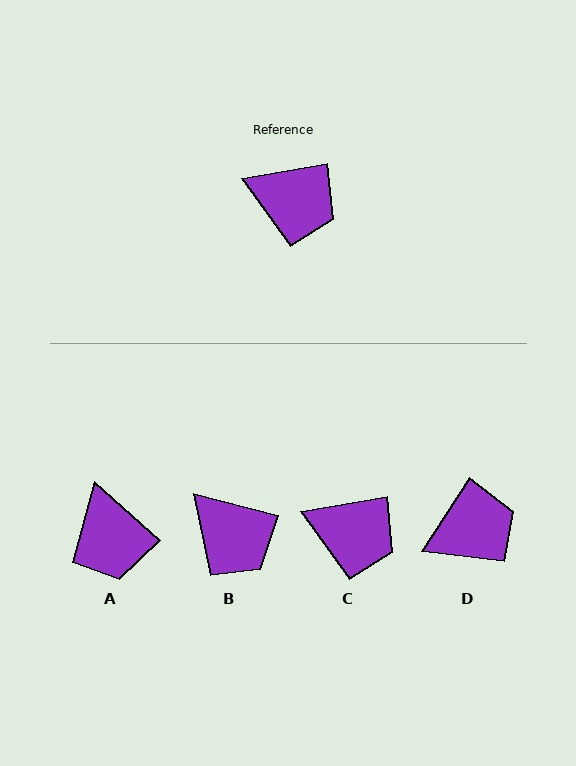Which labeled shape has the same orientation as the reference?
C.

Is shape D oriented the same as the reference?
No, it is off by about 47 degrees.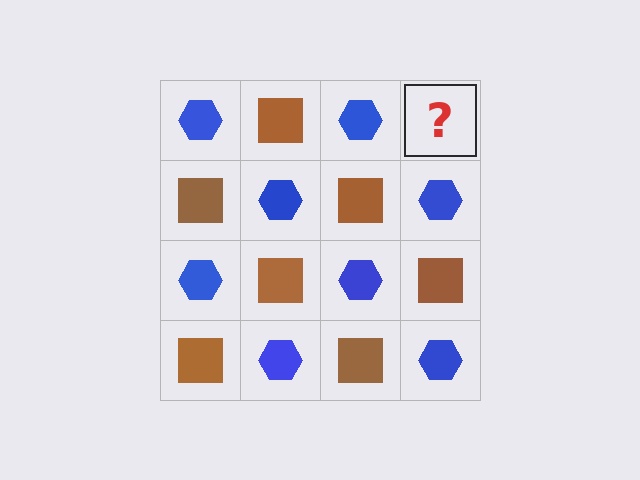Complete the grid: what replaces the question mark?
The question mark should be replaced with a brown square.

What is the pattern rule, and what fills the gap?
The rule is that it alternates blue hexagon and brown square in a checkerboard pattern. The gap should be filled with a brown square.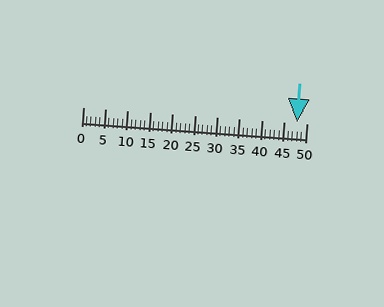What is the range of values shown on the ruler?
The ruler shows values from 0 to 50.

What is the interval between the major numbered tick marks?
The major tick marks are spaced 5 units apart.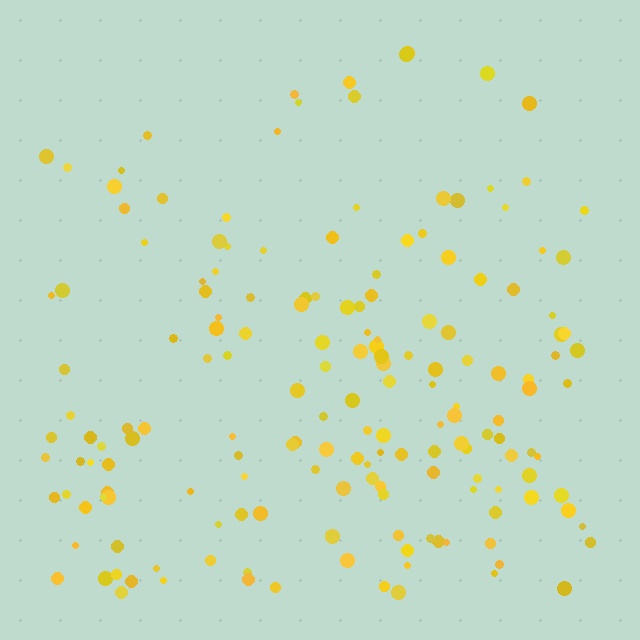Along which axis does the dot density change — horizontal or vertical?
Vertical.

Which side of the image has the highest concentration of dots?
The bottom.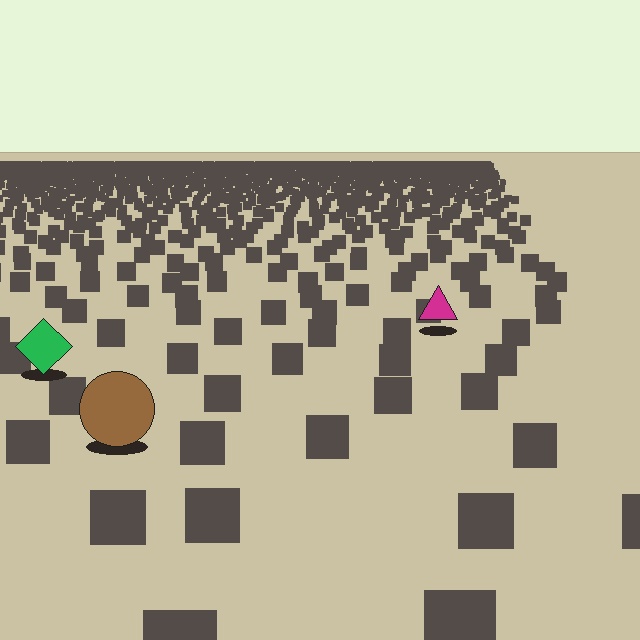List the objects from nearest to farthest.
From nearest to farthest: the brown circle, the green diamond, the magenta triangle.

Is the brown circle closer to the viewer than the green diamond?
Yes. The brown circle is closer — you can tell from the texture gradient: the ground texture is coarser near it.